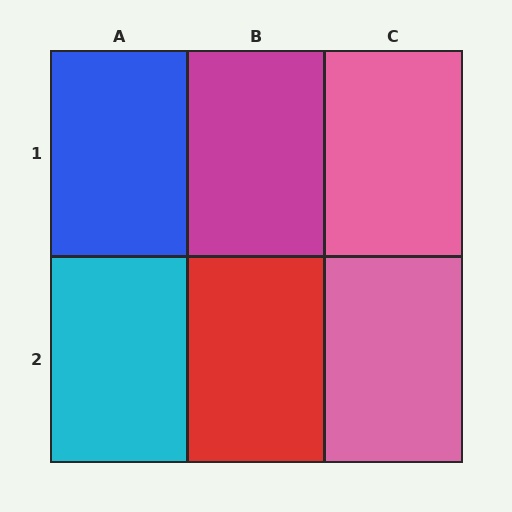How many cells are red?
1 cell is red.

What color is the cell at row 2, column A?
Cyan.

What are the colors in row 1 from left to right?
Blue, magenta, pink.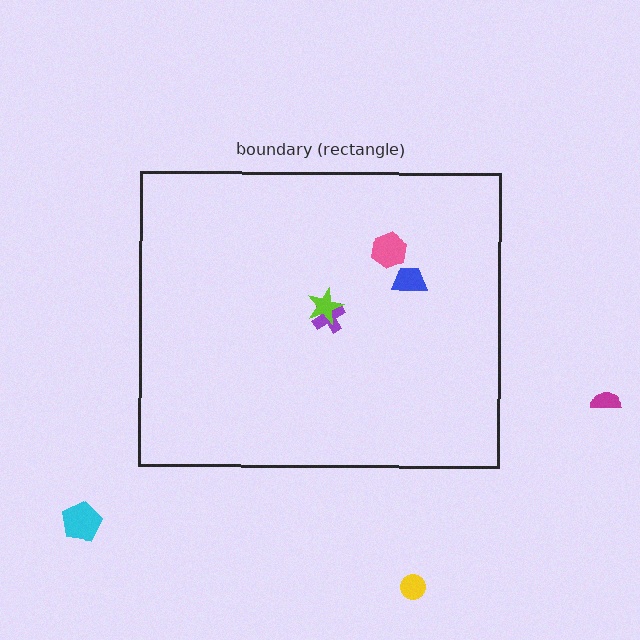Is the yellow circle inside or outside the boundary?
Outside.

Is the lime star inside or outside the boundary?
Inside.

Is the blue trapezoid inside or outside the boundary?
Inside.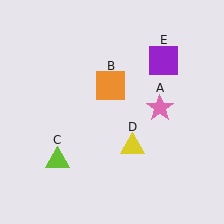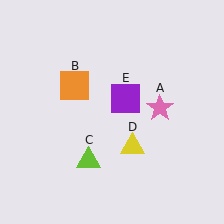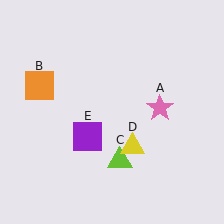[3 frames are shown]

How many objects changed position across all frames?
3 objects changed position: orange square (object B), lime triangle (object C), purple square (object E).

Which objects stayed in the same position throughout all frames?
Pink star (object A) and yellow triangle (object D) remained stationary.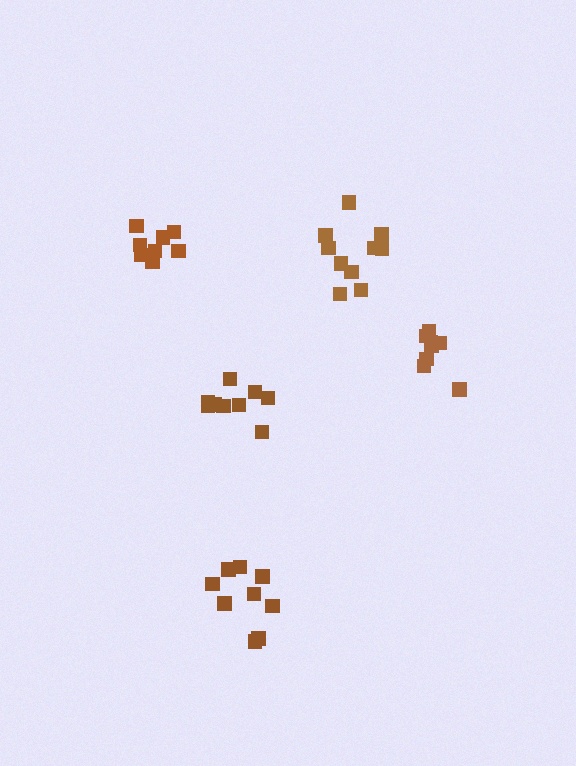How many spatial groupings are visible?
There are 5 spatial groupings.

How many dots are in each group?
Group 1: 9 dots, Group 2: 9 dots, Group 3: 10 dots, Group 4: 8 dots, Group 5: 10 dots (46 total).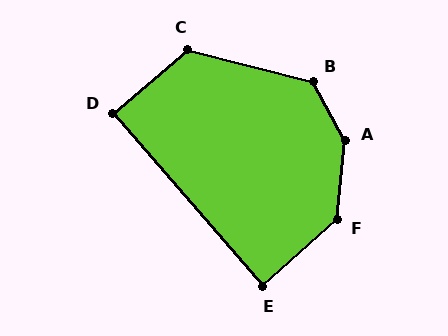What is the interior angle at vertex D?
Approximately 90 degrees (approximately right).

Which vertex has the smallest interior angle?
E, at approximately 89 degrees.